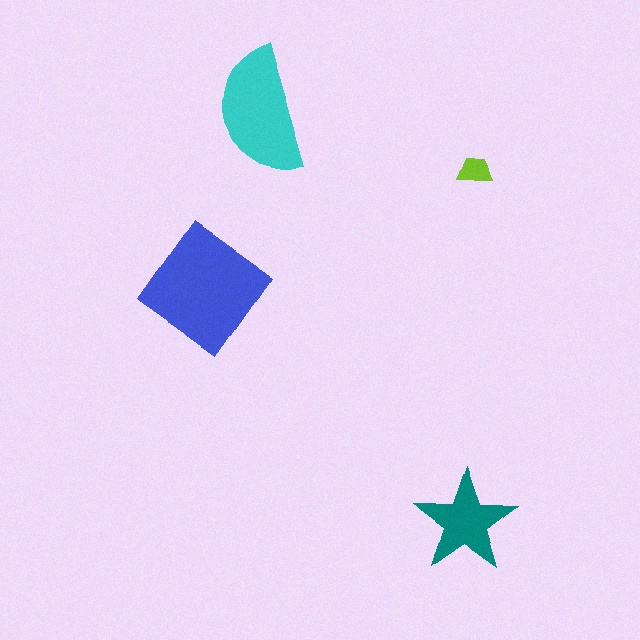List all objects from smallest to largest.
The lime trapezoid, the teal star, the cyan semicircle, the blue diamond.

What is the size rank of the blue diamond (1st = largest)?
1st.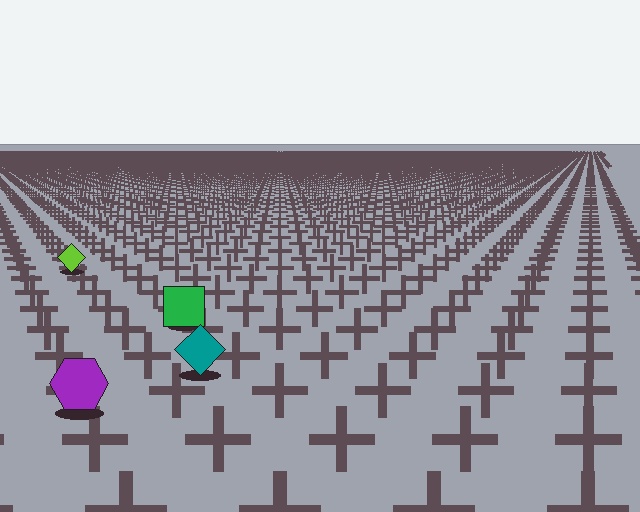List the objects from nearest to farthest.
From nearest to farthest: the purple hexagon, the teal diamond, the green square, the lime diamond.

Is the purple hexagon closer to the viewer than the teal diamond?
Yes. The purple hexagon is closer — you can tell from the texture gradient: the ground texture is coarser near it.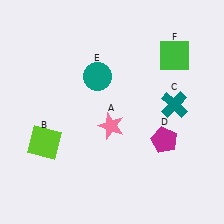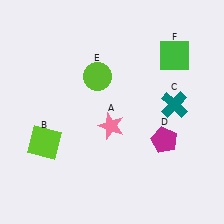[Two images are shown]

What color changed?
The circle (E) changed from teal in Image 1 to lime in Image 2.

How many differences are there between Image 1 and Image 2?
There is 1 difference between the two images.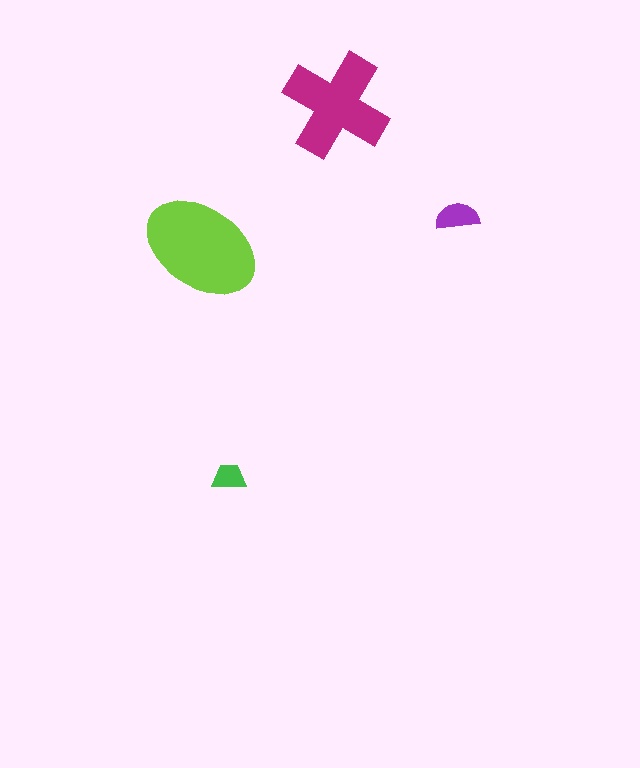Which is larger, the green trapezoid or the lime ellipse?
The lime ellipse.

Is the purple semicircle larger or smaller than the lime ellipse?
Smaller.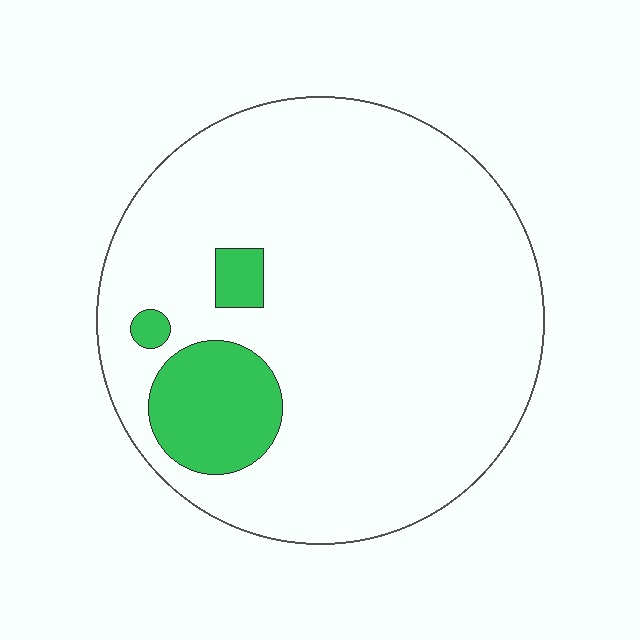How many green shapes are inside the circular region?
3.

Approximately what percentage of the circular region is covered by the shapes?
Approximately 10%.